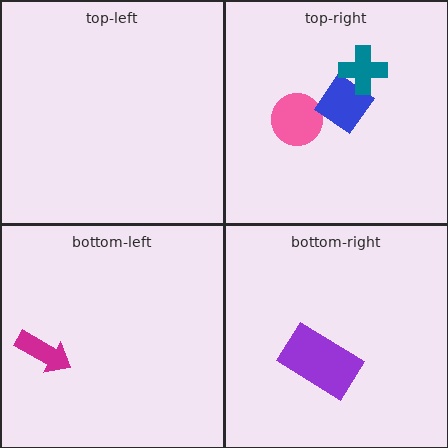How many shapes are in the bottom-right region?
1.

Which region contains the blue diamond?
The top-right region.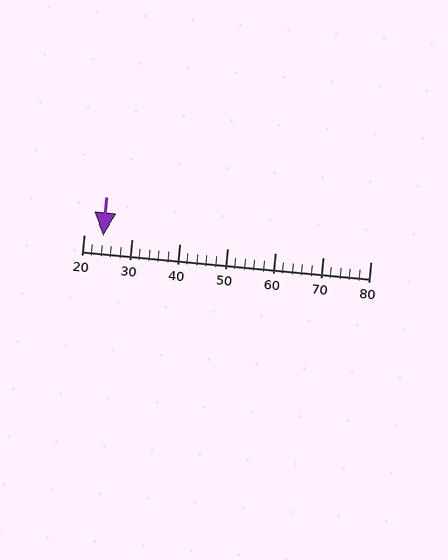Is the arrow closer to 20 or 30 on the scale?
The arrow is closer to 20.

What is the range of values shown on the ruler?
The ruler shows values from 20 to 80.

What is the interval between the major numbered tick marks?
The major tick marks are spaced 10 units apart.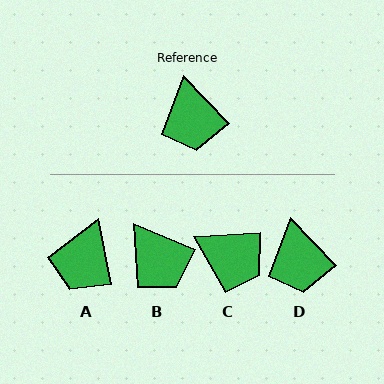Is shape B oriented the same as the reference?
No, it is off by about 24 degrees.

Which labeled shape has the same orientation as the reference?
D.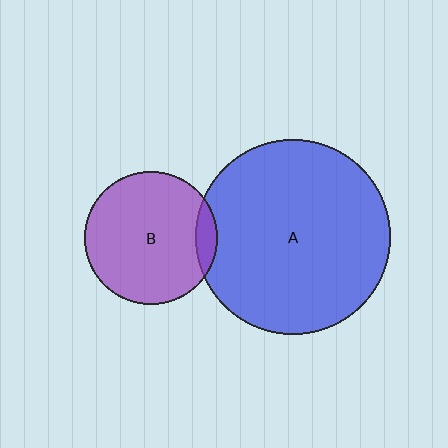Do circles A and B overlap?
Yes.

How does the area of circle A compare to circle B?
Approximately 2.1 times.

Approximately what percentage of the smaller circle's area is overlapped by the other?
Approximately 10%.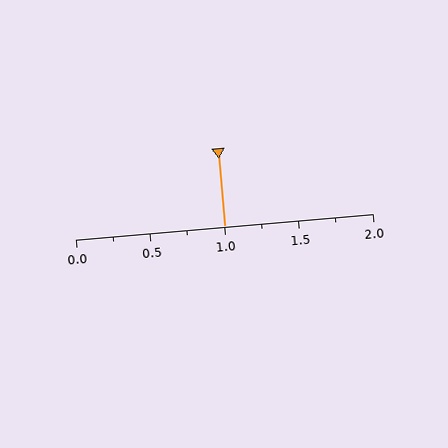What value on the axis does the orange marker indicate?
The marker indicates approximately 1.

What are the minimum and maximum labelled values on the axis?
The axis runs from 0.0 to 2.0.